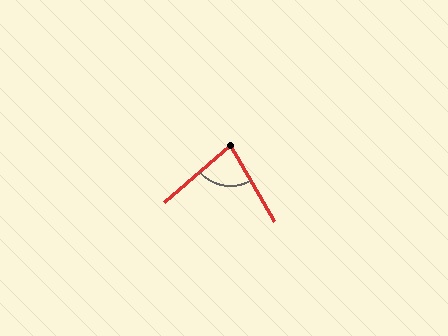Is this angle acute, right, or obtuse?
It is acute.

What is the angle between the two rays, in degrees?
Approximately 79 degrees.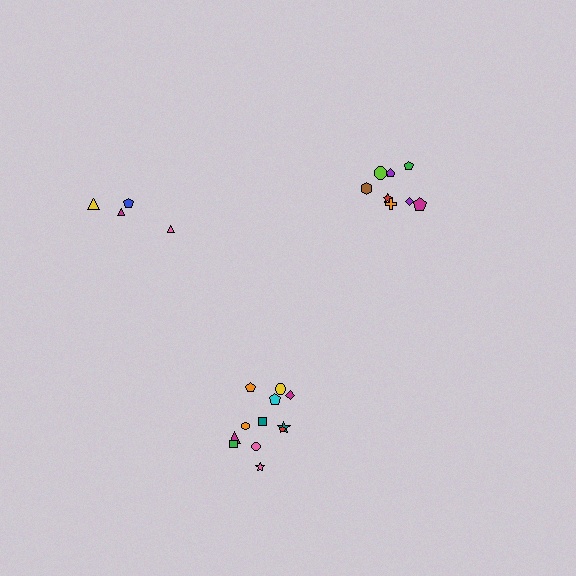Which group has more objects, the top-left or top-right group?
The top-right group.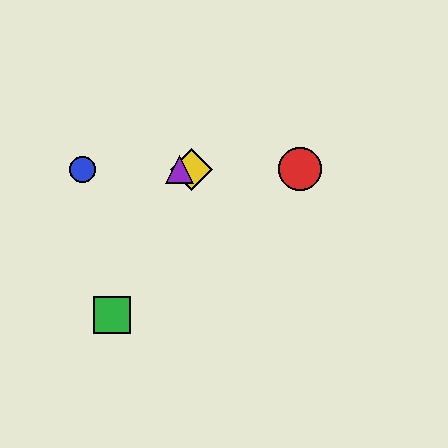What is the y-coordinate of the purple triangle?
The purple triangle is at y≈169.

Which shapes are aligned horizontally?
The red circle, the blue circle, the yellow diamond, the purple triangle are aligned horizontally.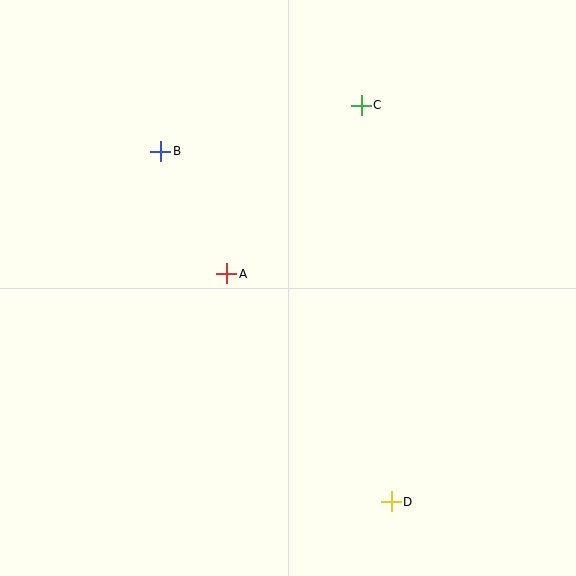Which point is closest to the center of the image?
Point A at (227, 274) is closest to the center.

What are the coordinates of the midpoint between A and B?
The midpoint between A and B is at (194, 213).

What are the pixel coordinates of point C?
Point C is at (361, 105).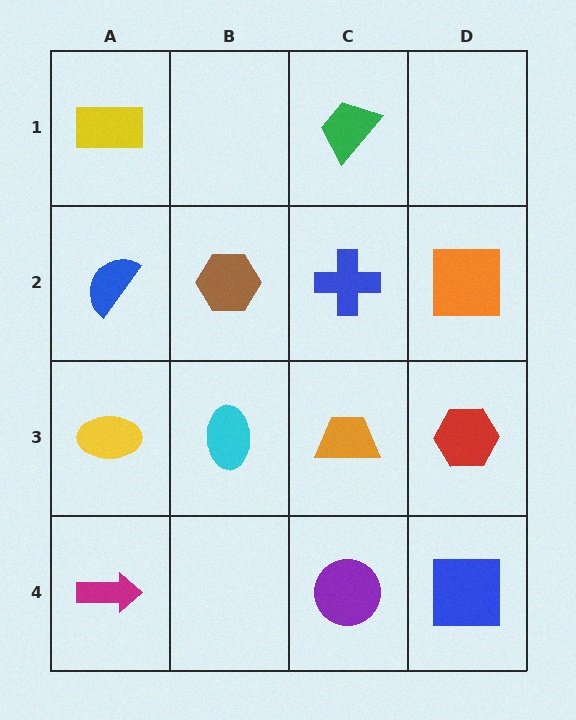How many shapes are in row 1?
2 shapes.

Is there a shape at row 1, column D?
No, that cell is empty.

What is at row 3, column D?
A red hexagon.